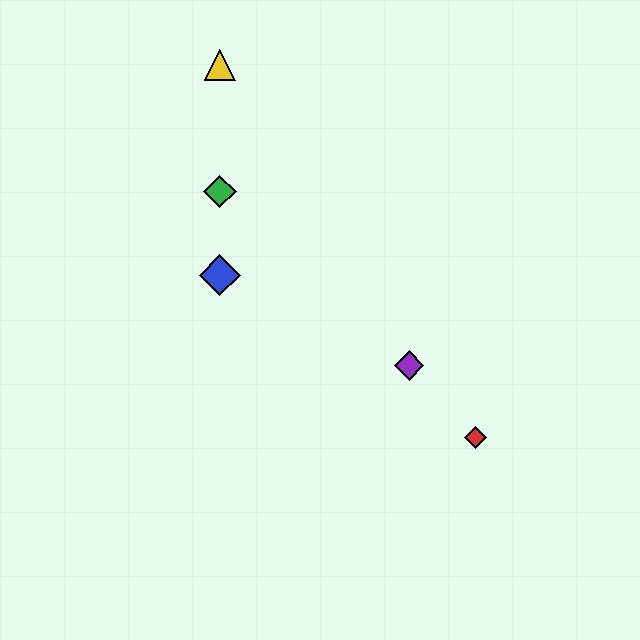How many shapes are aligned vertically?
3 shapes (the blue diamond, the green diamond, the yellow triangle) are aligned vertically.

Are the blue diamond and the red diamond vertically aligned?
No, the blue diamond is at x≈220 and the red diamond is at x≈475.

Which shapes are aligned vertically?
The blue diamond, the green diamond, the yellow triangle are aligned vertically.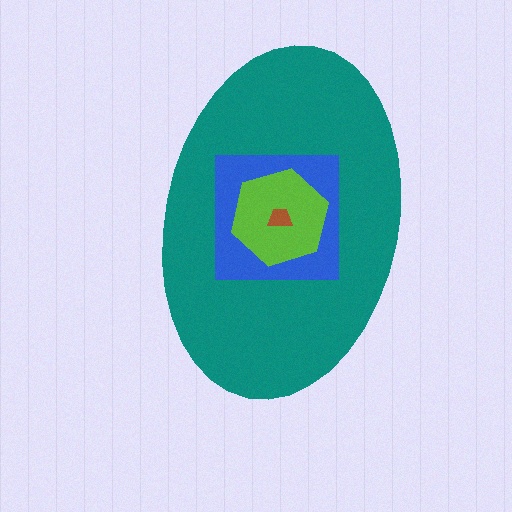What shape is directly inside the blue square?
The lime hexagon.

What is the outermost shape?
The teal ellipse.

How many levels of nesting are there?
4.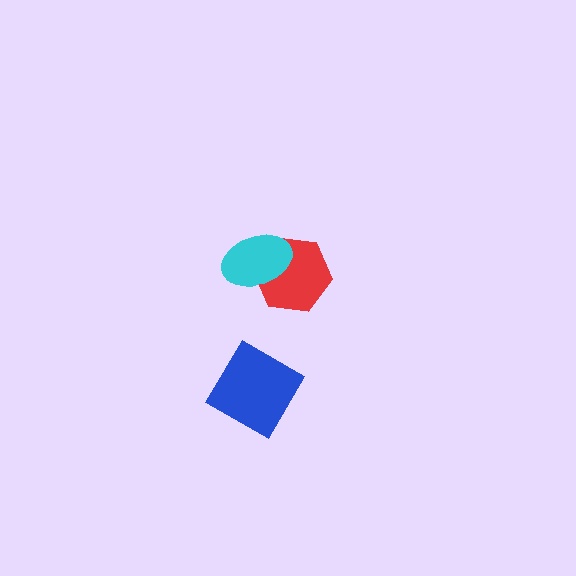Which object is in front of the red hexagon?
The cyan ellipse is in front of the red hexagon.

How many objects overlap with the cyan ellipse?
1 object overlaps with the cyan ellipse.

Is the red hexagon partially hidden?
Yes, it is partially covered by another shape.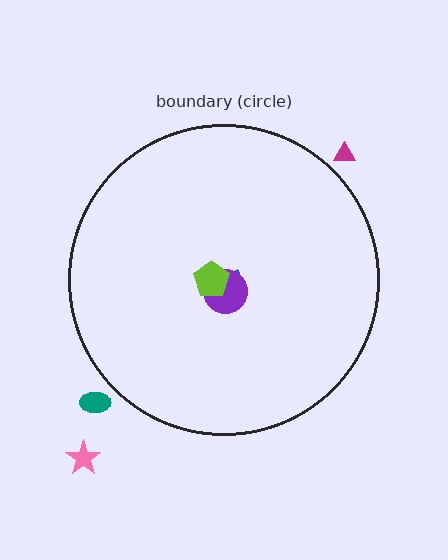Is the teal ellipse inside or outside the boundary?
Outside.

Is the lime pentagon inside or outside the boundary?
Inside.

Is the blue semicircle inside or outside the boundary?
Inside.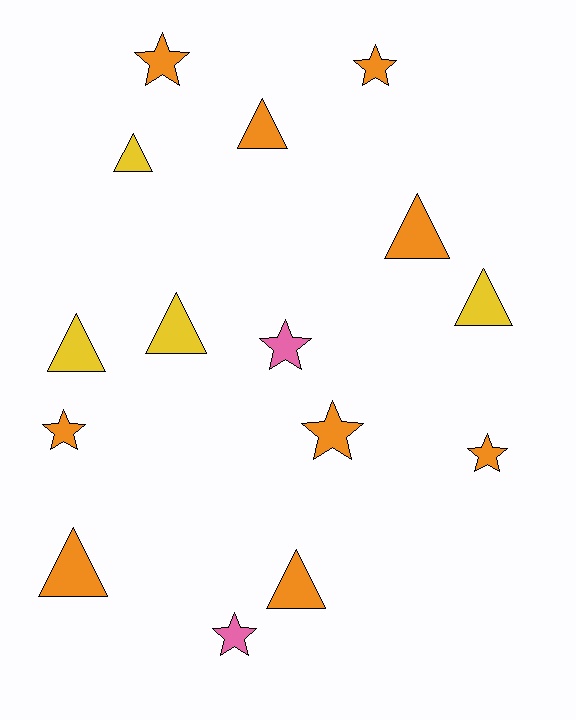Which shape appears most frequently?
Triangle, with 8 objects.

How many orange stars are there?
There are 5 orange stars.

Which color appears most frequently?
Orange, with 9 objects.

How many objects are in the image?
There are 15 objects.